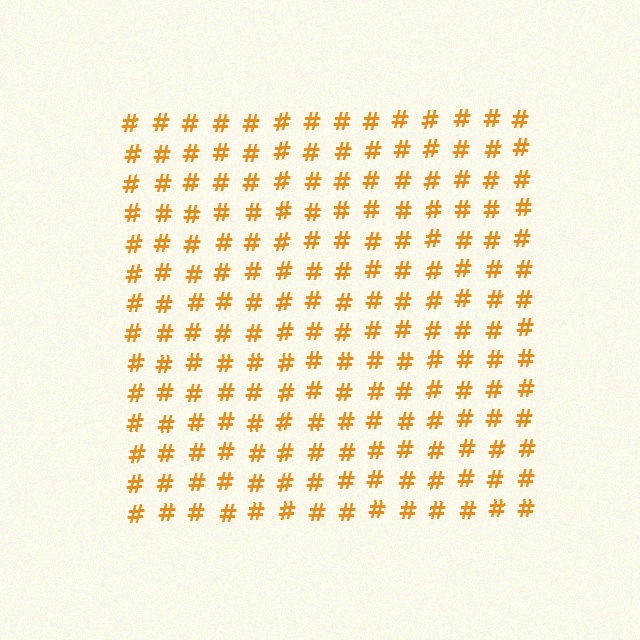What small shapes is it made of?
It is made of small hash symbols.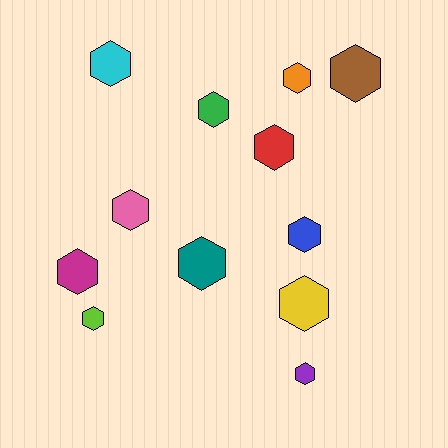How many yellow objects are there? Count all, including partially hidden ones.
There is 1 yellow object.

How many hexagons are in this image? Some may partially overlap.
There are 12 hexagons.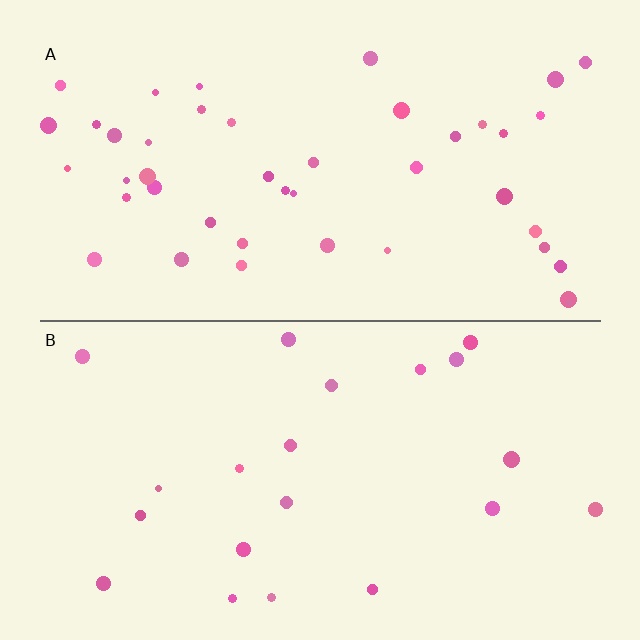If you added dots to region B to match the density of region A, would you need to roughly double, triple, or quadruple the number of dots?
Approximately double.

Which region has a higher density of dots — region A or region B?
A (the top).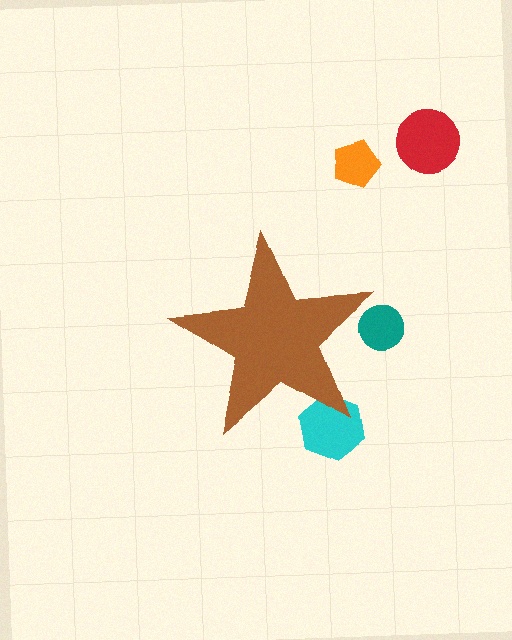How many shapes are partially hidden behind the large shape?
2 shapes are partially hidden.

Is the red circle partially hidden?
No, the red circle is fully visible.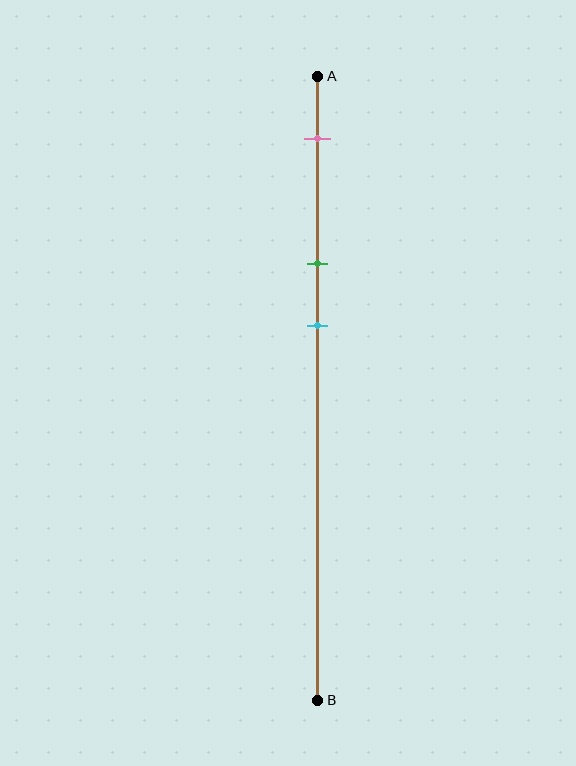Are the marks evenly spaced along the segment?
Yes, the marks are approximately evenly spaced.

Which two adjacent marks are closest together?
The green and cyan marks are the closest adjacent pair.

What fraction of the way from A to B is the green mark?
The green mark is approximately 30% (0.3) of the way from A to B.